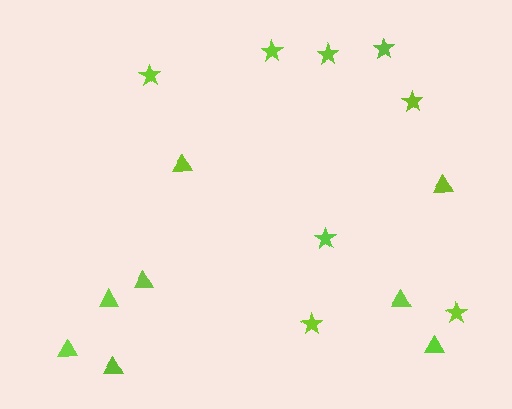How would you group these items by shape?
There are 2 groups: one group of triangles (8) and one group of stars (8).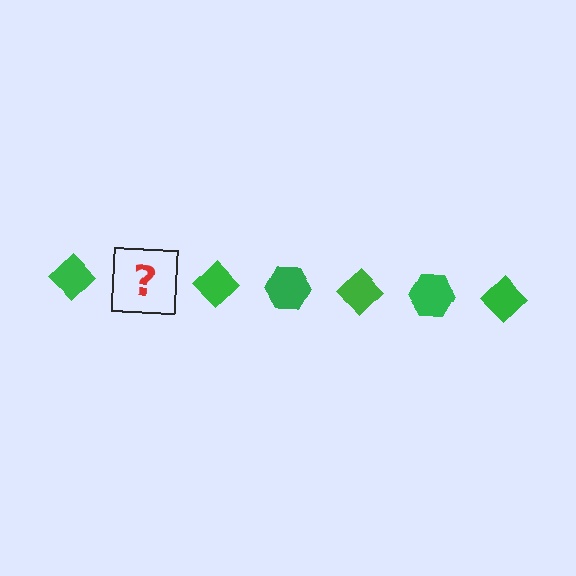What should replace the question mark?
The question mark should be replaced with a green hexagon.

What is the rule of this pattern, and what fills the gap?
The rule is that the pattern cycles through diamond, hexagon shapes in green. The gap should be filled with a green hexagon.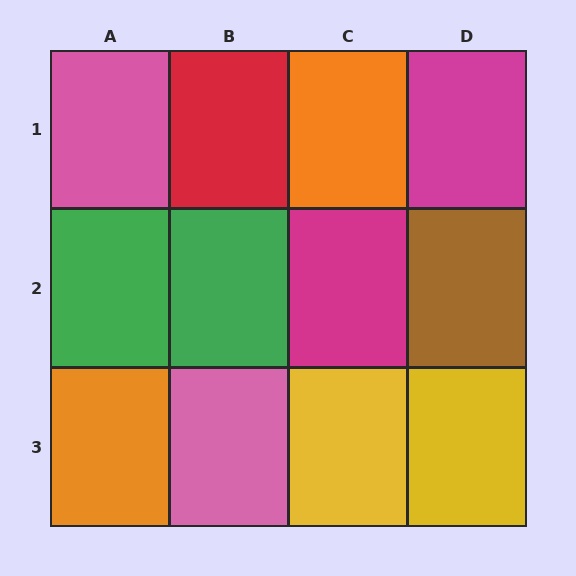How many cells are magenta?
2 cells are magenta.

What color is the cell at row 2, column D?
Brown.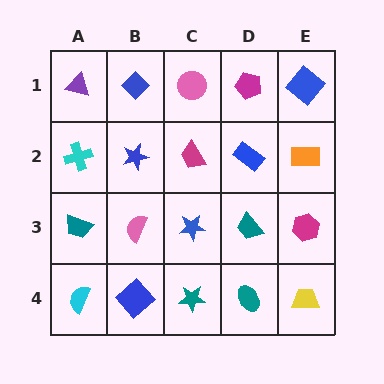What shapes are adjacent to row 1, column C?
A magenta trapezoid (row 2, column C), a blue diamond (row 1, column B), a magenta pentagon (row 1, column D).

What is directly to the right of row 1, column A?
A blue diamond.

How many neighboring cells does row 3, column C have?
4.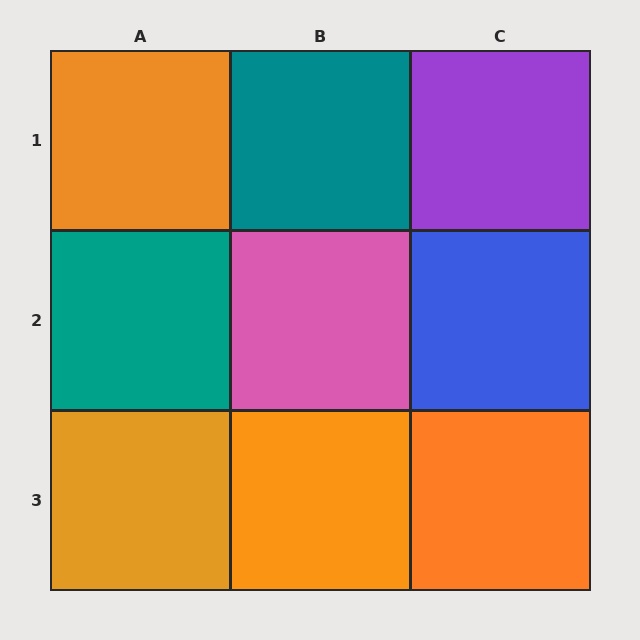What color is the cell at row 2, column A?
Teal.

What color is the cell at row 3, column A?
Orange.